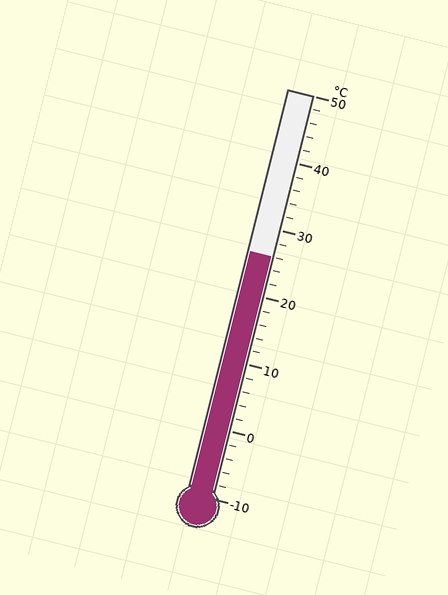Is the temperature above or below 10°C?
The temperature is above 10°C.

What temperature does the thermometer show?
The thermometer shows approximately 26°C.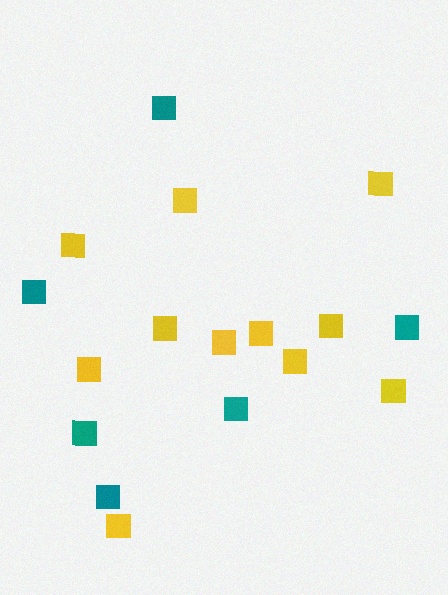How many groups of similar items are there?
There are 2 groups: one group of teal squares (6) and one group of yellow squares (11).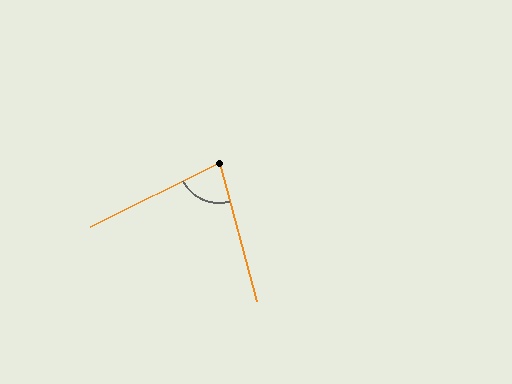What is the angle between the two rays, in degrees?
Approximately 79 degrees.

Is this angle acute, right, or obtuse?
It is acute.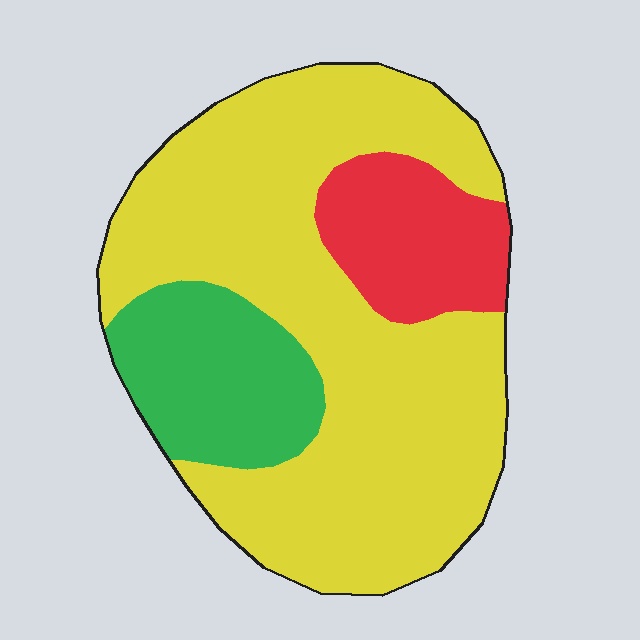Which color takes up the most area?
Yellow, at roughly 70%.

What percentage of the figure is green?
Green takes up less than a quarter of the figure.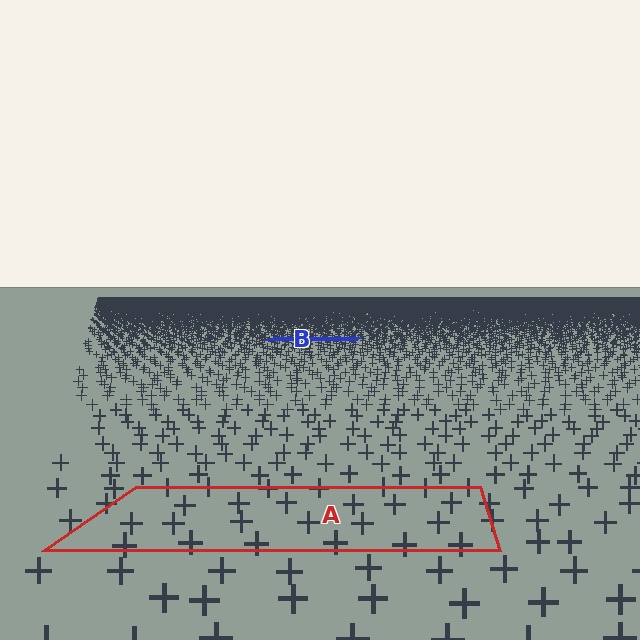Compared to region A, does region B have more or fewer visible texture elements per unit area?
Region B has more texture elements per unit area — they are packed more densely because it is farther away.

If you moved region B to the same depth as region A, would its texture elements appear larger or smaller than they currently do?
They would appear larger. At a closer depth, the same texture elements are projected at a bigger on-screen size.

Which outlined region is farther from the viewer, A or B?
Region B is farther from the viewer — the texture elements inside it appear smaller and more densely packed.